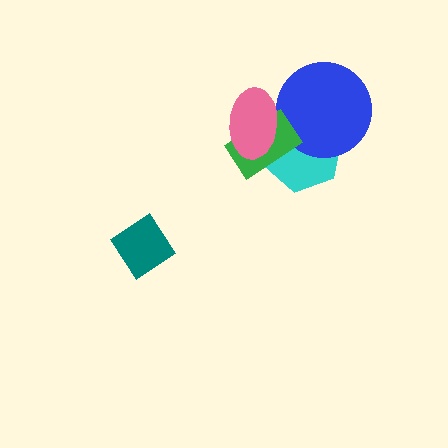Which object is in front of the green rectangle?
The pink ellipse is in front of the green rectangle.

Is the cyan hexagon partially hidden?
Yes, it is partially covered by another shape.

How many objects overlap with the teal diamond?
0 objects overlap with the teal diamond.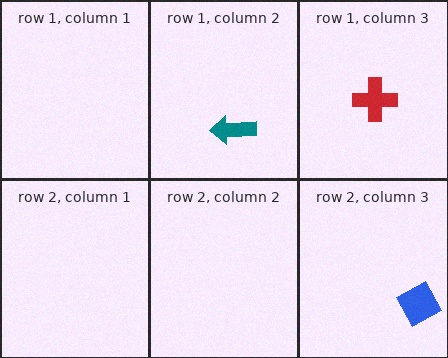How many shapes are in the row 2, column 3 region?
1.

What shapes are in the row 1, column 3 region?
The red cross.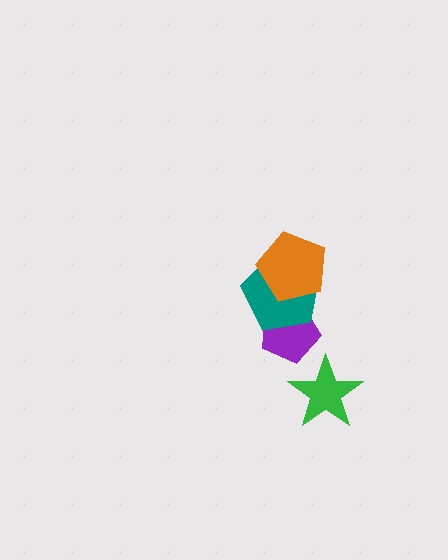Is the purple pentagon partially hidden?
Yes, it is partially covered by another shape.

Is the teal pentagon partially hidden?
Yes, it is partially covered by another shape.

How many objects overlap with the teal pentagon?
2 objects overlap with the teal pentagon.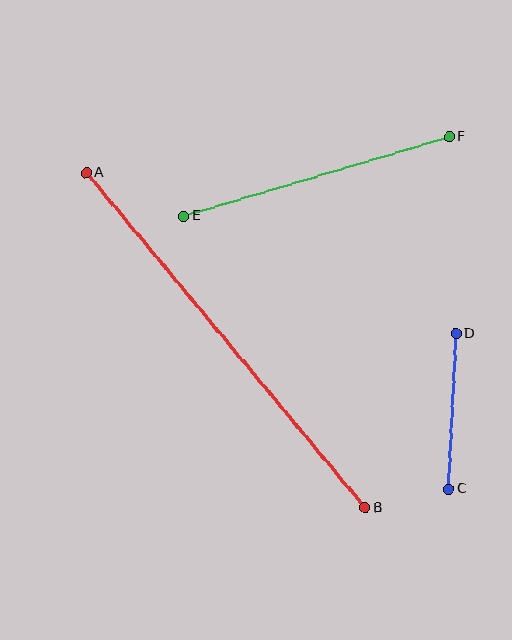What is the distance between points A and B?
The distance is approximately 436 pixels.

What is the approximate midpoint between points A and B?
The midpoint is at approximately (226, 340) pixels.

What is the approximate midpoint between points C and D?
The midpoint is at approximately (452, 411) pixels.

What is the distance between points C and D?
The distance is approximately 156 pixels.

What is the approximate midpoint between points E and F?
The midpoint is at approximately (316, 176) pixels.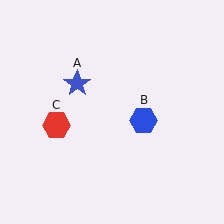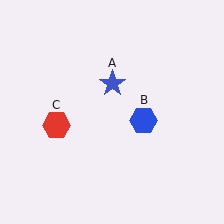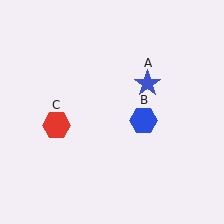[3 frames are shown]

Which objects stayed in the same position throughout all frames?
Blue hexagon (object B) and red hexagon (object C) remained stationary.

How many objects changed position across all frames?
1 object changed position: blue star (object A).